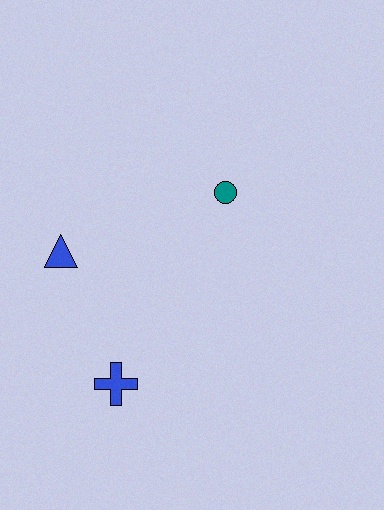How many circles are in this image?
There is 1 circle.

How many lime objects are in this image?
There are no lime objects.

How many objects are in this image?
There are 3 objects.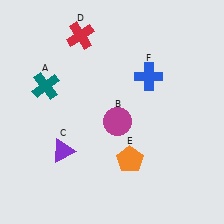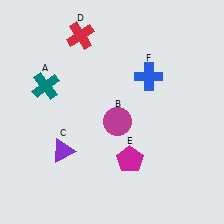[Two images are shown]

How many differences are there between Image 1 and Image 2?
There is 1 difference between the two images.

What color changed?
The pentagon (E) changed from orange in Image 1 to magenta in Image 2.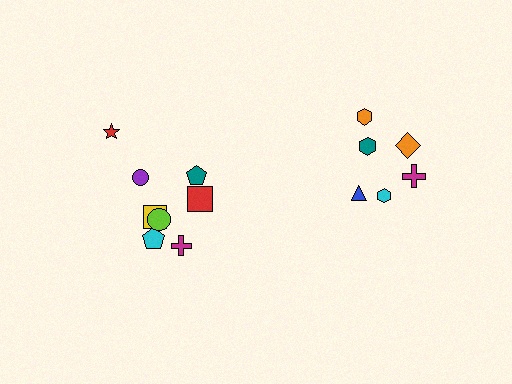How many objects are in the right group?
There are 6 objects.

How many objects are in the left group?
There are 8 objects.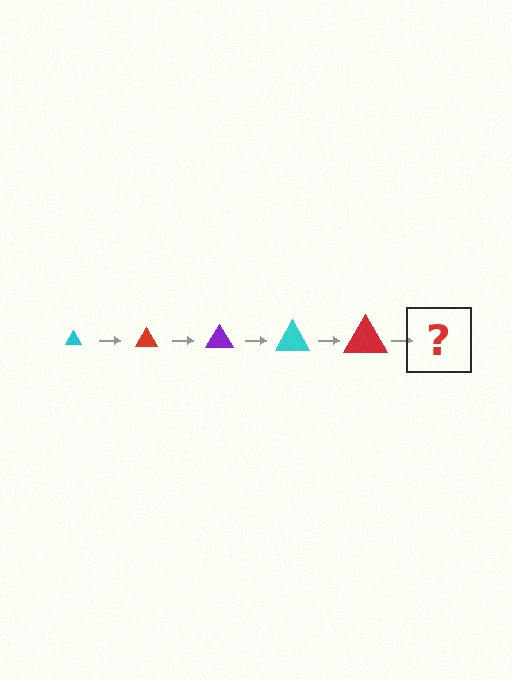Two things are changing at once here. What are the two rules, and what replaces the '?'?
The two rules are that the triangle grows larger each step and the color cycles through cyan, red, and purple. The '?' should be a purple triangle, larger than the previous one.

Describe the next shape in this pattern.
It should be a purple triangle, larger than the previous one.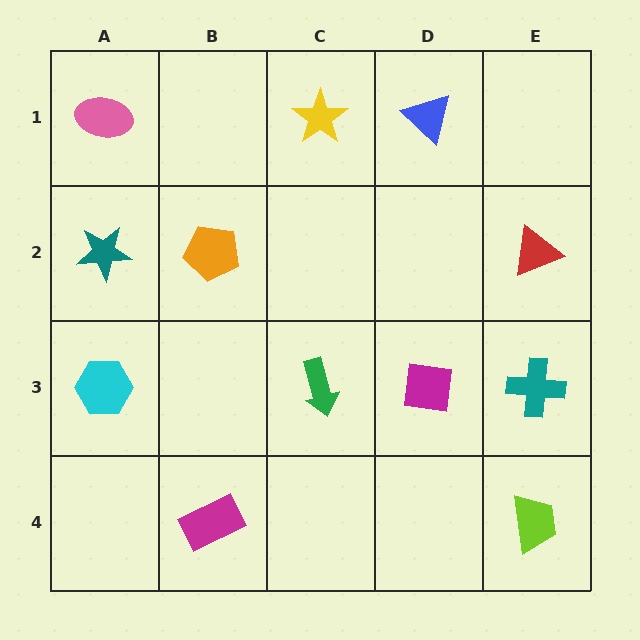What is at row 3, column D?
A magenta square.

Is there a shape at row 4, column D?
No, that cell is empty.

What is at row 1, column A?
A pink ellipse.